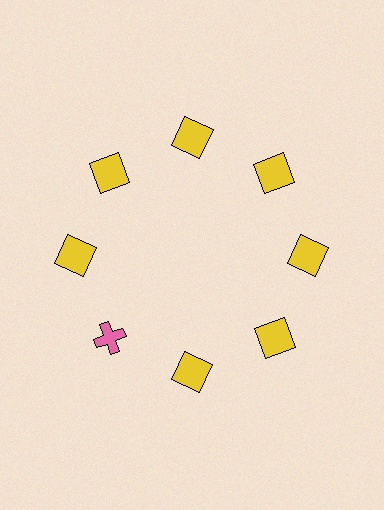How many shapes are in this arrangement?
There are 8 shapes arranged in a ring pattern.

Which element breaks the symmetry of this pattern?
The pink cross at roughly the 8 o'clock position breaks the symmetry. All other shapes are yellow squares.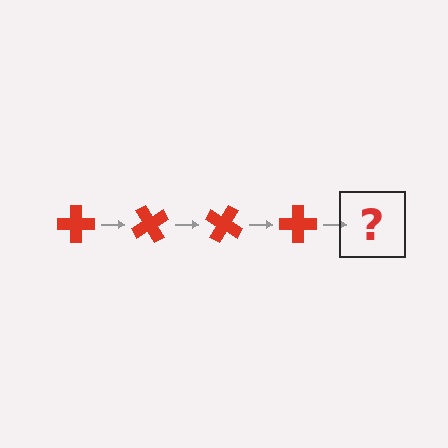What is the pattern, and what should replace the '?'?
The pattern is that the cross rotates 60 degrees each step. The '?' should be a red cross rotated 240 degrees.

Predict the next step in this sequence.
The next step is a red cross rotated 240 degrees.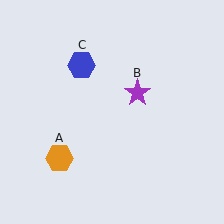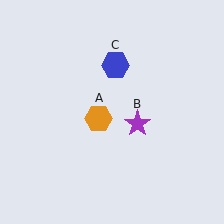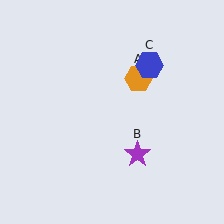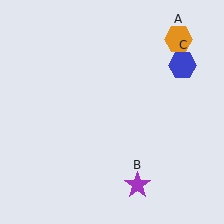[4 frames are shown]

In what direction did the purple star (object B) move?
The purple star (object B) moved down.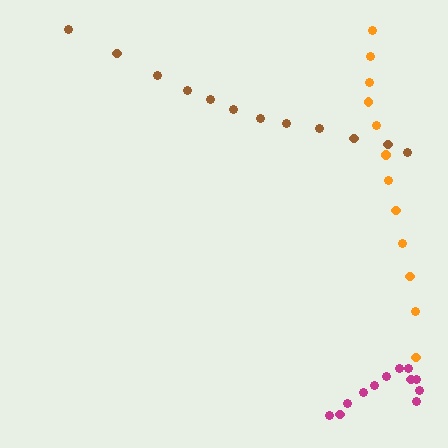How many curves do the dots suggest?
There are 3 distinct paths.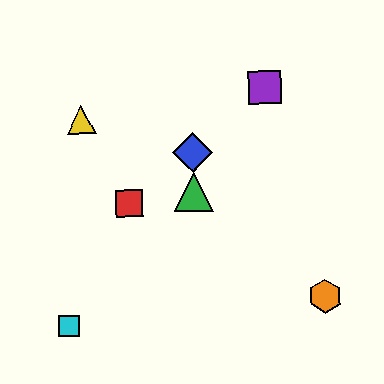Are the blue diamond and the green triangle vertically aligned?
Yes, both are at x≈193.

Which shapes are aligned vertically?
The blue diamond, the green triangle are aligned vertically.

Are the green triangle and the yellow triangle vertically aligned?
No, the green triangle is at x≈194 and the yellow triangle is at x≈81.